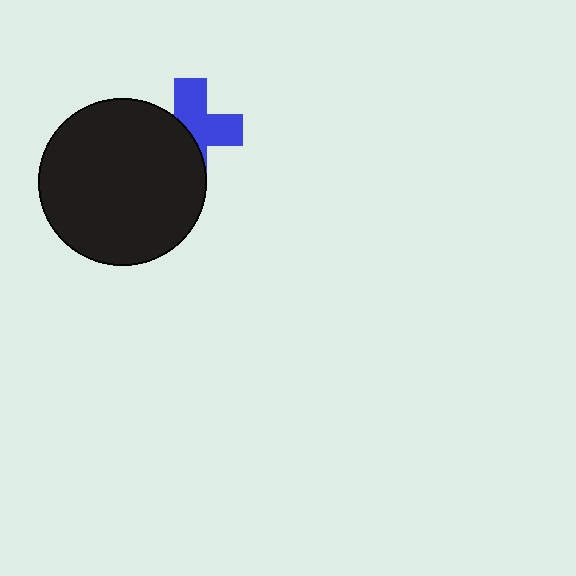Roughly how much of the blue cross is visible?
About half of it is visible (roughly 53%).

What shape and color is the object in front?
The object in front is a black circle.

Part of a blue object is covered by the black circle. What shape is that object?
It is a cross.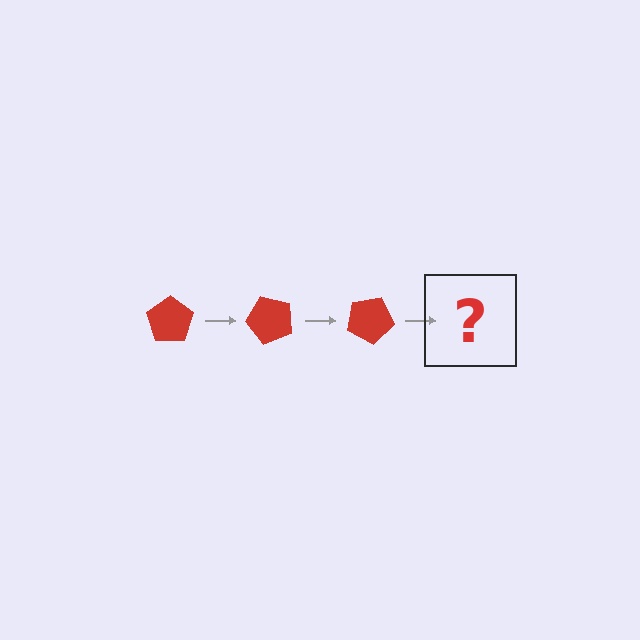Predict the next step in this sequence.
The next step is a red pentagon rotated 150 degrees.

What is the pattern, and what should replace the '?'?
The pattern is that the pentagon rotates 50 degrees each step. The '?' should be a red pentagon rotated 150 degrees.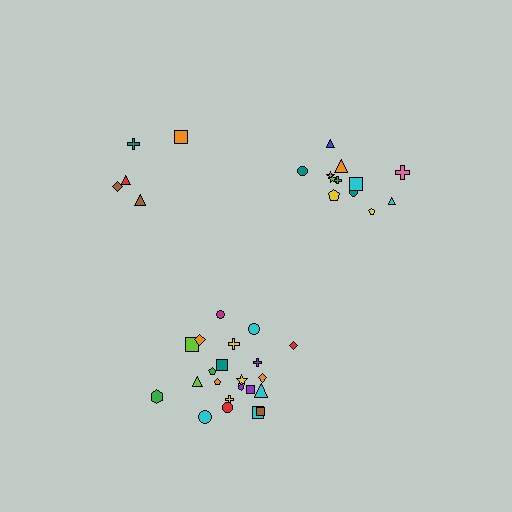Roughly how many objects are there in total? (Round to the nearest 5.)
Roughly 40 objects in total.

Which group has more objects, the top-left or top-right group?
The top-right group.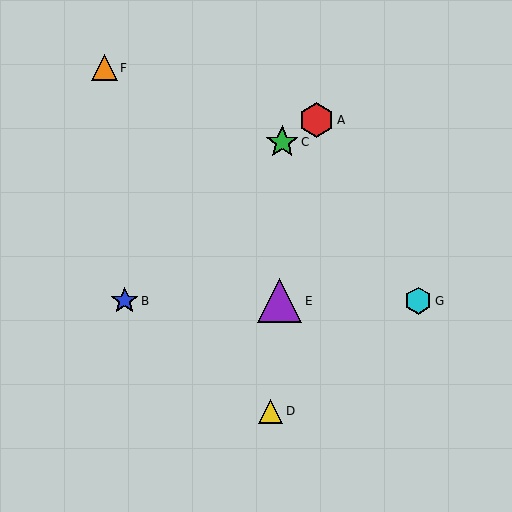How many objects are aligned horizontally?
3 objects (B, E, G) are aligned horizontally.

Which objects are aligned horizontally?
Objects B, E, G are aligned horizontally.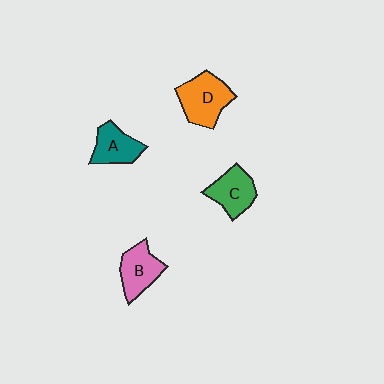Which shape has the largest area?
Shape D (orange).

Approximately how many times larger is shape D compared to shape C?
Approximately 1.3 times.